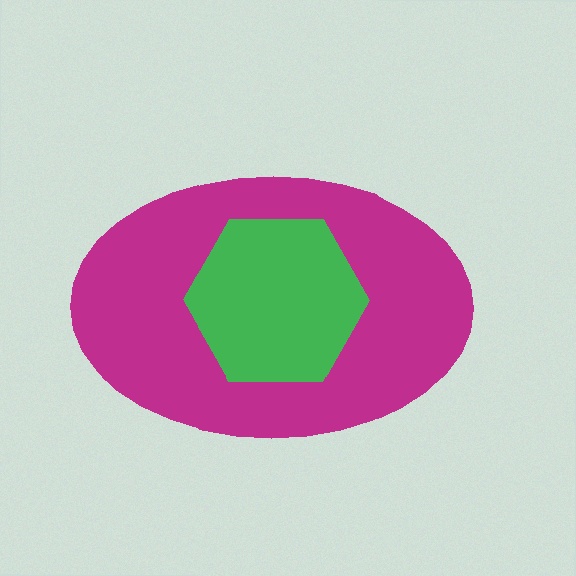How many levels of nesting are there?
2.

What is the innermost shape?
The green hexagon.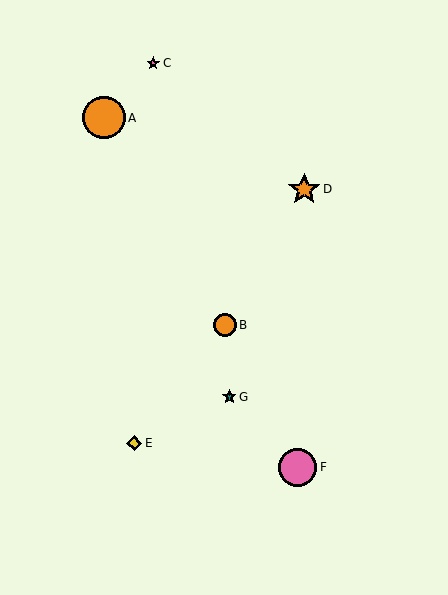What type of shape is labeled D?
Shape D is an orange star.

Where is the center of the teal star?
The center of the teal star is at (229, 397).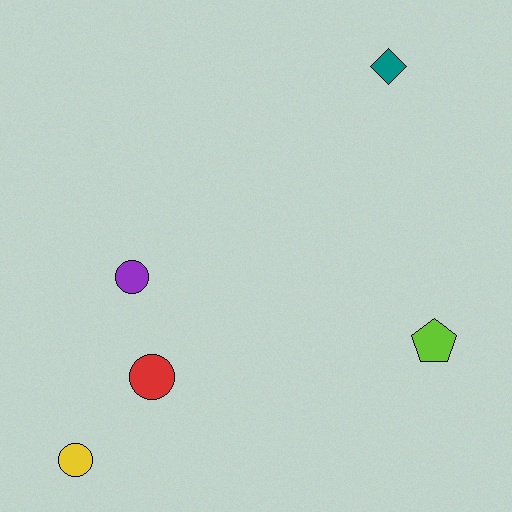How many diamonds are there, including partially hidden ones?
There is 1 diamond.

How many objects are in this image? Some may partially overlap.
There are 5 objects.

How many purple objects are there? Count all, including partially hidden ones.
There is 1 purple object.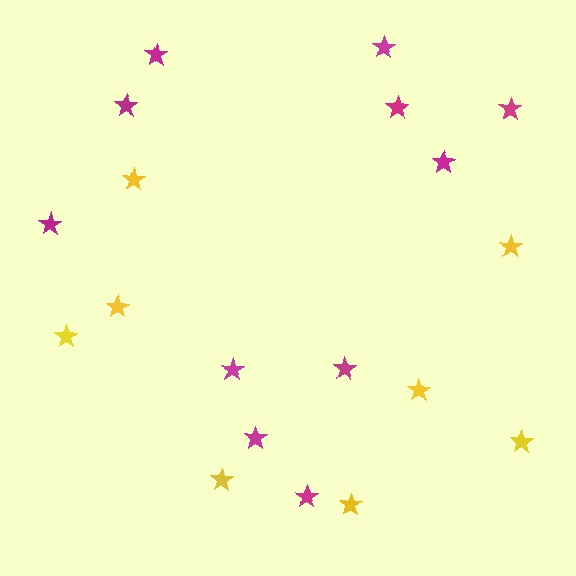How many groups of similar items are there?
There are 2 groups: one group of magenta stars (11) and one group of yellow stars (8).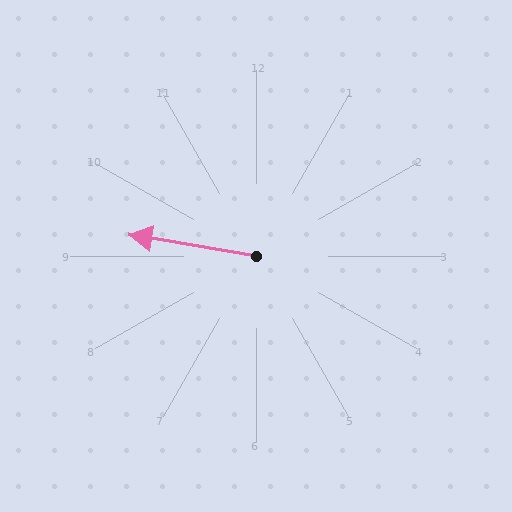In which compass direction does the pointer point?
West.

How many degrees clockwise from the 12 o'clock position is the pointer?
Approximately 279 degrees.